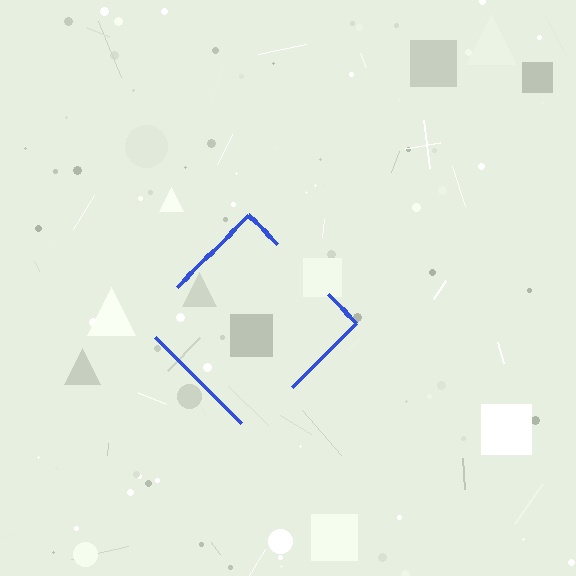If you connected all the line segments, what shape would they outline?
They would outline a diamond.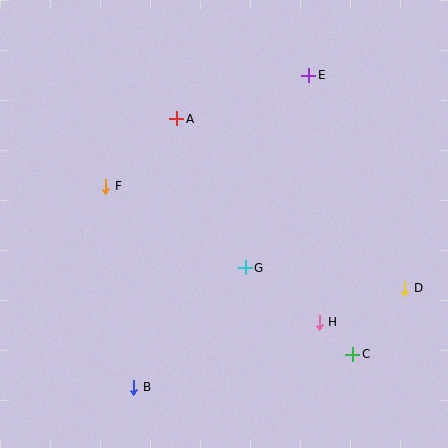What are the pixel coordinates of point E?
Point E is at (309, 75).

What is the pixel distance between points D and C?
The distance between D and C is 84 pixels.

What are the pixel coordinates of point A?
Point A is at (177, 119).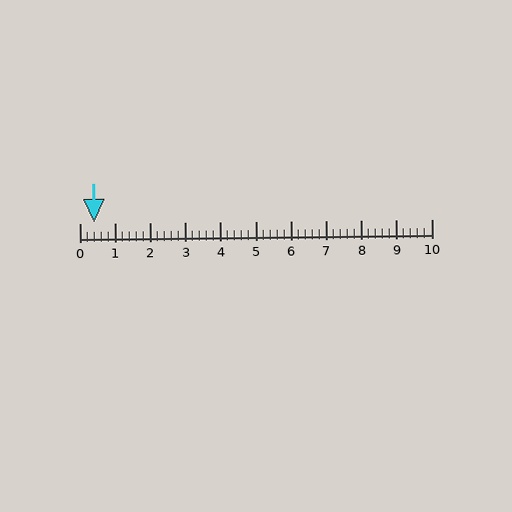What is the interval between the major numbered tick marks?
The major tick marks are spaced 1 units apart.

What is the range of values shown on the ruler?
The ruler shows values from 0 to 10.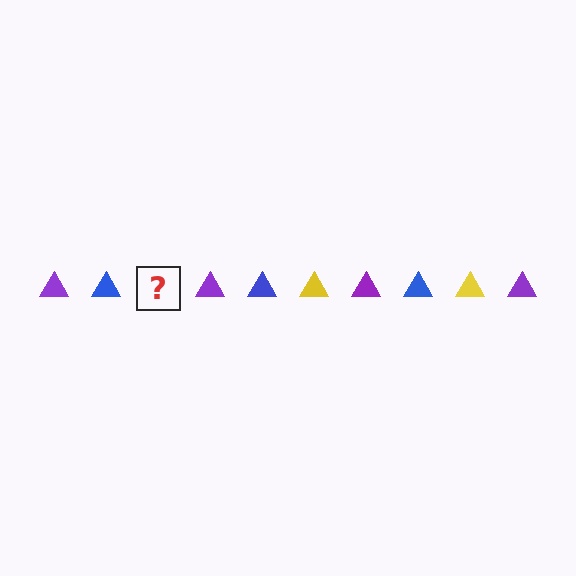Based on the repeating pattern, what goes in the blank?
The blank should be a yellow triangle.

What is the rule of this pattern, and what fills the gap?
The rule is that the pattern cycles through purple, blue, yellow triangles. The gap should be filled with a yellow triangle.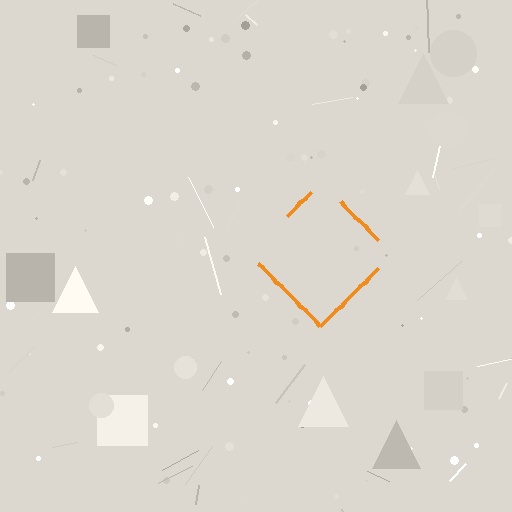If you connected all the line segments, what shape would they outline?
They would outline a diamond.